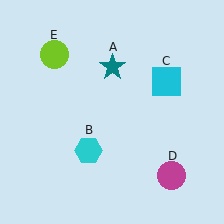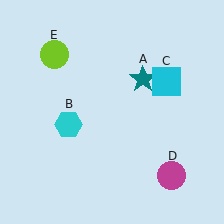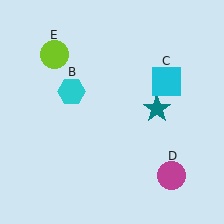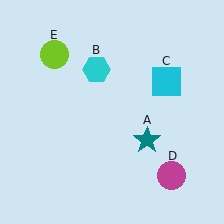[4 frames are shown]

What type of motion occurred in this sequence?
The teal star (object A), cyan hexagon (object B) rotated clockwise around the center of the scene.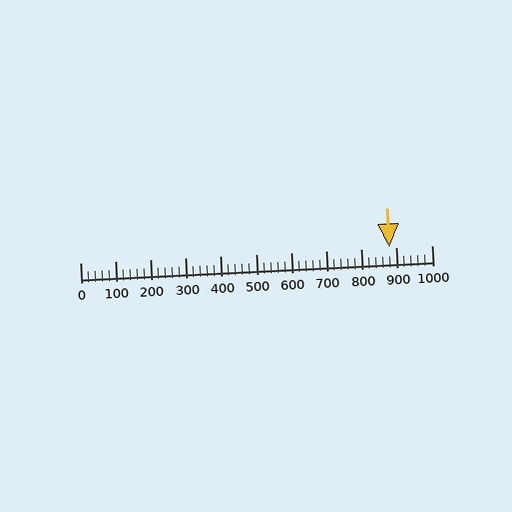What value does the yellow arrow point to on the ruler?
The yellow arrow points to approximately 880.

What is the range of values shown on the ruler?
The ruler shows values from 0 to 1000.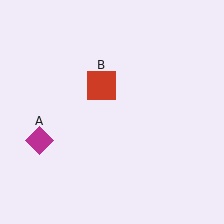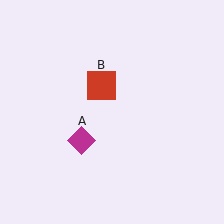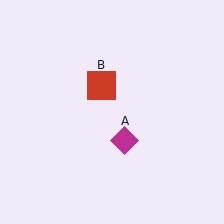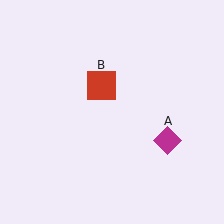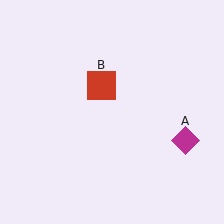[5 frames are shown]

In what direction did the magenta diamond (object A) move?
The magenta diamond (object A) moved right.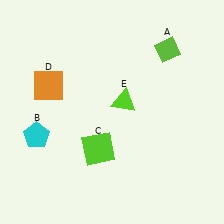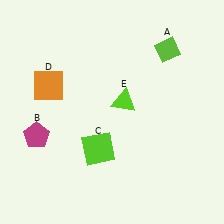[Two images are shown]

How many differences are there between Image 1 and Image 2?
There is 1 difference between the two images.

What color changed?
The pentagon (B) changed from cyan in Image 1 to magenta in Image 2.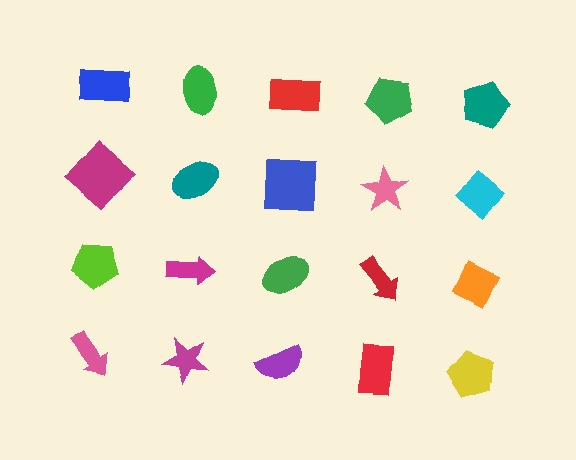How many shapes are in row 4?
5 shapes.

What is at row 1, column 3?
A red rectangle.